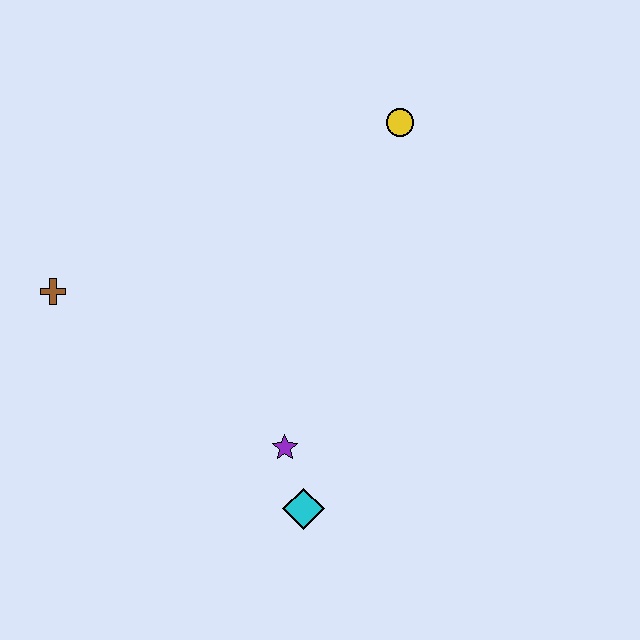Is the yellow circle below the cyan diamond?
No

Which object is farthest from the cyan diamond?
The yellow circle is farthest from the cyan diamond.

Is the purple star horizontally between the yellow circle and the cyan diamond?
No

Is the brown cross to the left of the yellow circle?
Yes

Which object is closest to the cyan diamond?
The purple star is closest to the cyan diamond.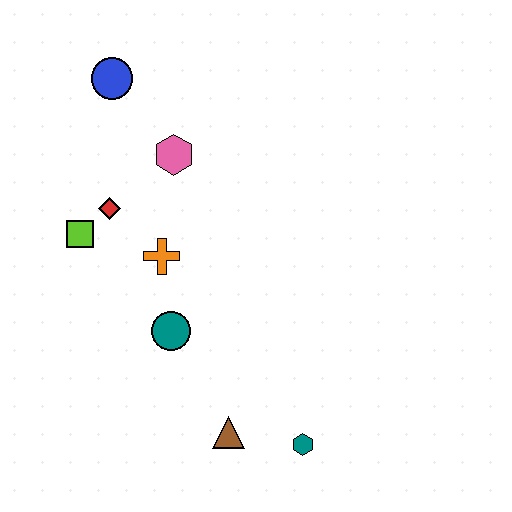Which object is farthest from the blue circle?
The teal hexagon is farthest from the blue circle.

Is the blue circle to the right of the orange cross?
No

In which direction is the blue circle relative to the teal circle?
The blue circle is above the teal circle.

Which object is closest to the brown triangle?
The teal hexagon is closest to the brown triangle.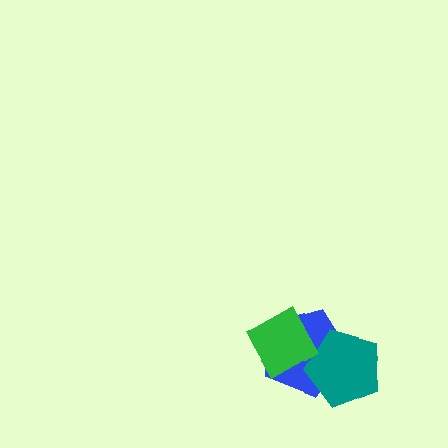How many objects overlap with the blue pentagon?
2 objects overlap with the blue pentagon.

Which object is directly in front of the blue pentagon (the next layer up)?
The teal pentagon is directly in front of the blue pentagon.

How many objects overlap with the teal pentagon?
1 object overlaps with the teal pentagon.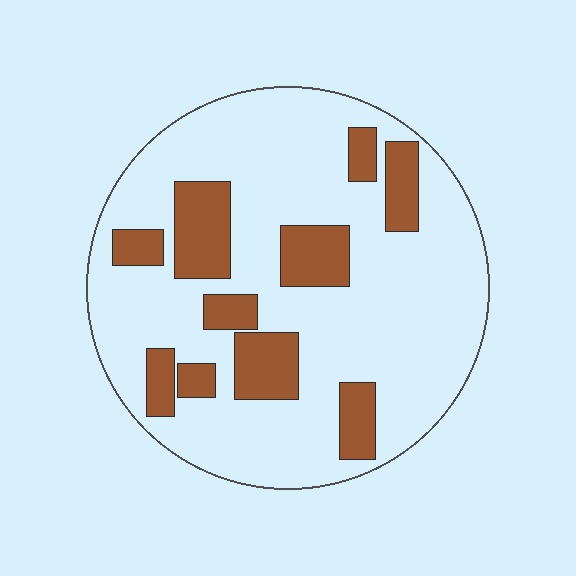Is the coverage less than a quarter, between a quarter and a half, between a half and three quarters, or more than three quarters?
Less than a quarter.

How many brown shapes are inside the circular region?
10.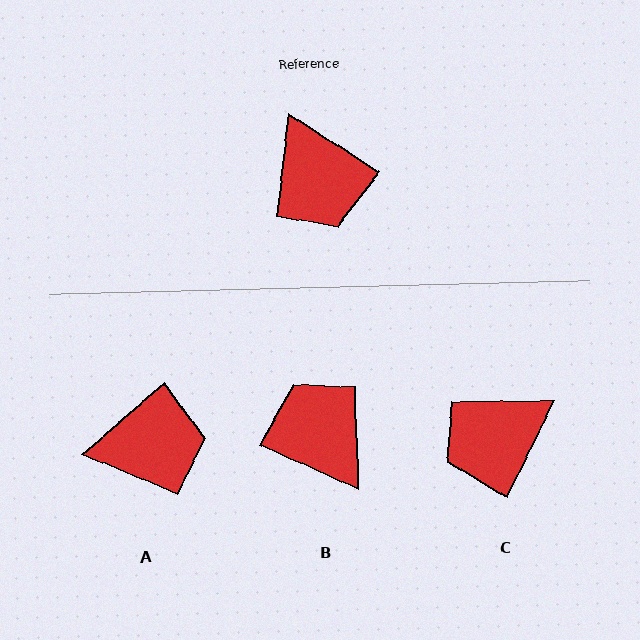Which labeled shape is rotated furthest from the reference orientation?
B, about 172 degrees away.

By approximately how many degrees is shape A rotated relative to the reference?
Approximately 74 degrees counter-clockwise.